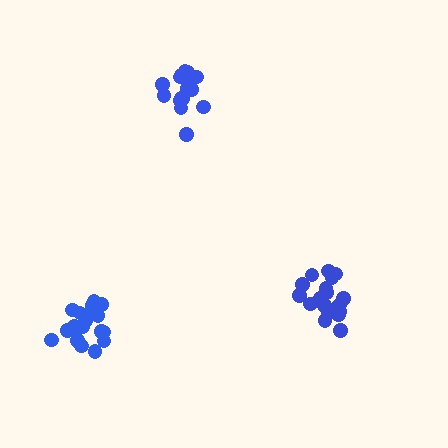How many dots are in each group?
Group 1: 19 dots, Group 2: 20 dots, Group 3: 17 dots (56 total).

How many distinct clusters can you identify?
There are 3 distinct clusters.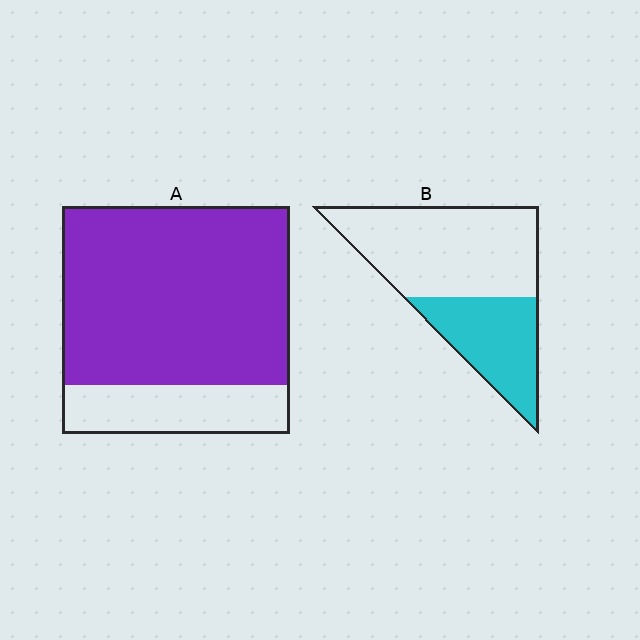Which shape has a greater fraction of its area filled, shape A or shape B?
Shape A.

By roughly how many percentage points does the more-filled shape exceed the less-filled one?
By roughly 40 percentage points (A over B).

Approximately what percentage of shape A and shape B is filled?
A is approximately 80% and B is approximately 35%.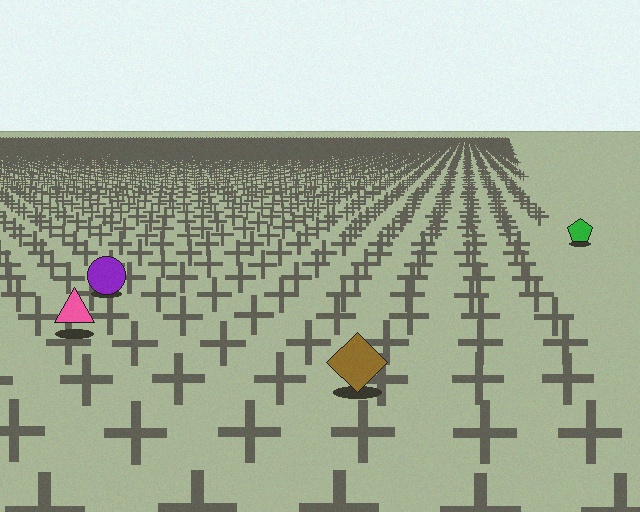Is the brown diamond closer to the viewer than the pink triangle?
Yes. The brown diamond is closer — you can tell from the texture gradient: the ground texture is coarser near it.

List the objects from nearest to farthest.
From nearest to farthest: the brown diamond, the pink triangle, the purple circle, the green pentagon.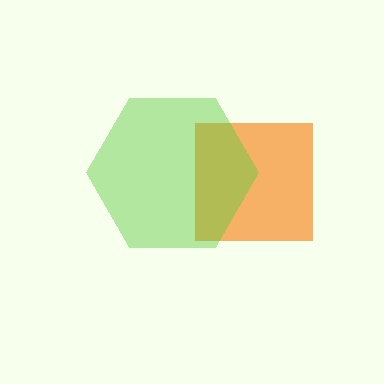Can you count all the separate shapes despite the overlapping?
Yes, there are 2 separate shapes.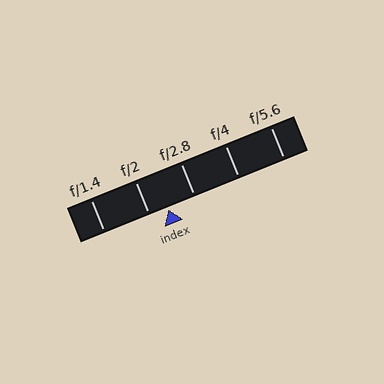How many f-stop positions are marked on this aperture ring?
There are 5 f-stop positions marked.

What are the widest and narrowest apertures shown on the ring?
The widest aperture shown is f/1.4 and the narrowest is f/5.6.